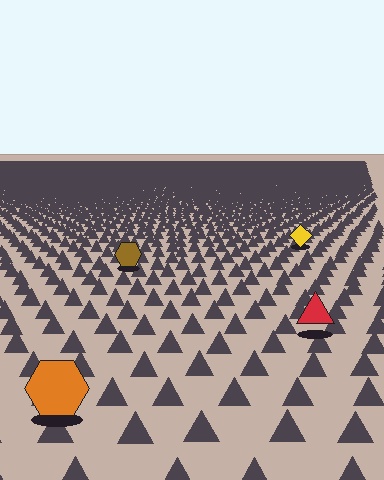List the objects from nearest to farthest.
From nearest to farthest: the orange hexagon, the red triangle, the brown hexagon, the yellow diamond.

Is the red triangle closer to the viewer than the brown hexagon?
Yes. The red triangle is closer — you can tell from the texture gradient: the ground texture is coarser near it.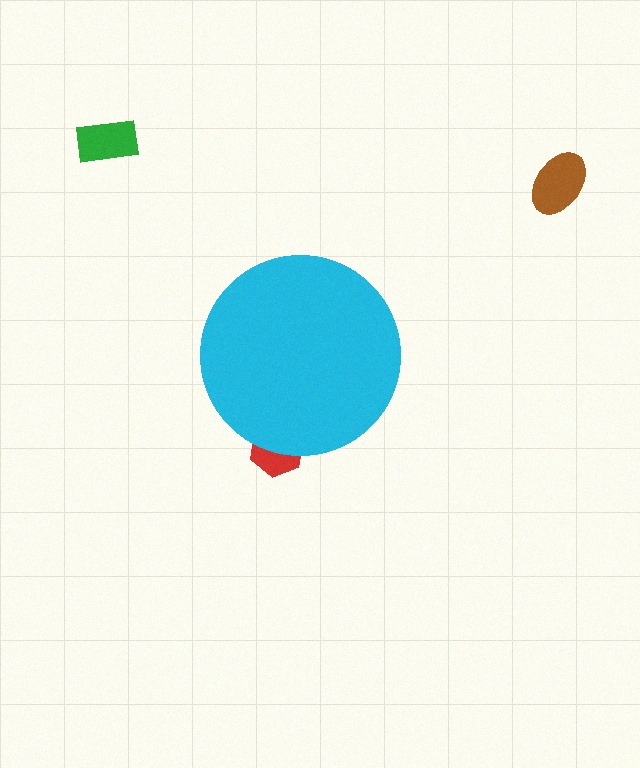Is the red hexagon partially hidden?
Yes, the red hexagon is partially hidden behind the cyan circle.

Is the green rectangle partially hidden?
No, the green rectangle is fully visible.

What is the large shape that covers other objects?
A cyan circle.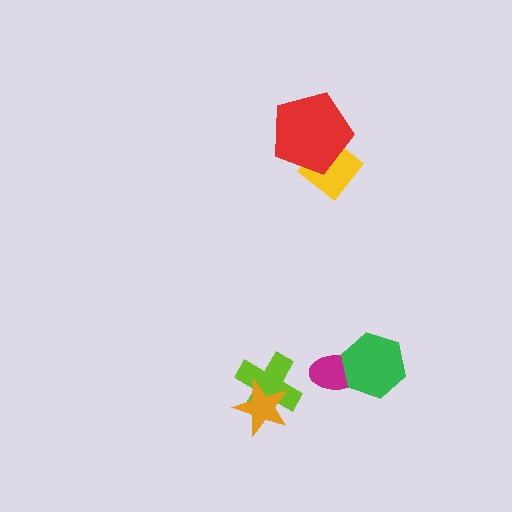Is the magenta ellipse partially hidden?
Yes, it is partially covered by another shape.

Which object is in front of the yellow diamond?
The red pentagon is in front of the yellow diamond.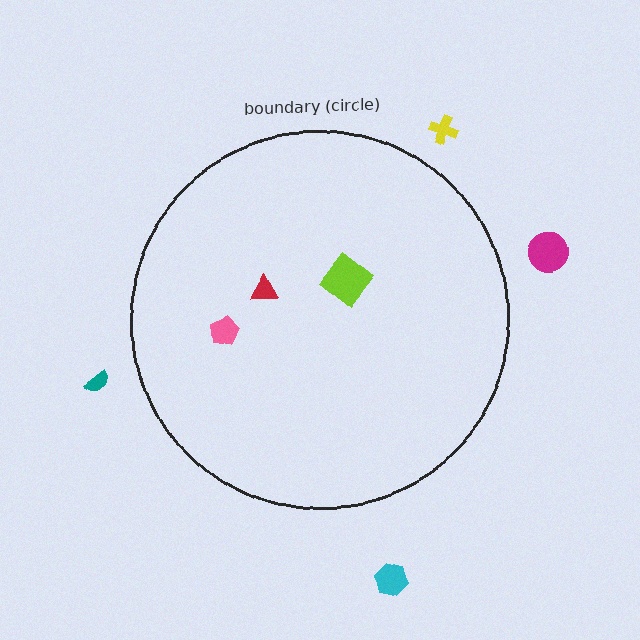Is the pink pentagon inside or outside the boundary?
Inside.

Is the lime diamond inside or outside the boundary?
Inside.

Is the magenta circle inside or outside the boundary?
Outside.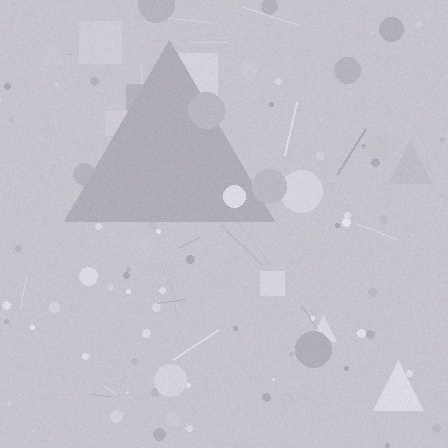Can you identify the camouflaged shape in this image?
The camouflaged shape is a triangle.